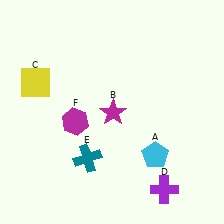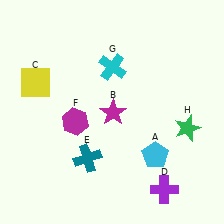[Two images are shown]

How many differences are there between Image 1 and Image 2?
There are 2 differences between the two images.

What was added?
A cyan cross (G), a green star (H) were added in Image 2.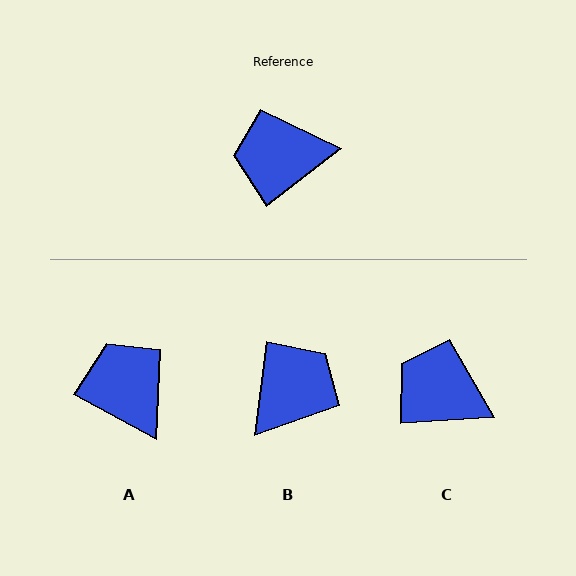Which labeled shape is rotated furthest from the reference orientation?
B, about 135 degrees away.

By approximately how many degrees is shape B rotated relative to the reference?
Approximately 135 degrees clockwise.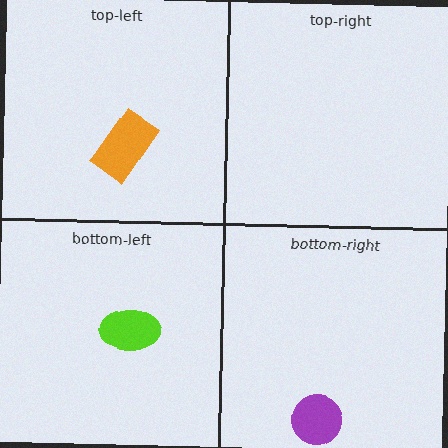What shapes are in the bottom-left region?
The lime ellipse.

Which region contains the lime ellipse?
The bottom-left region.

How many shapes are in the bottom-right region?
1.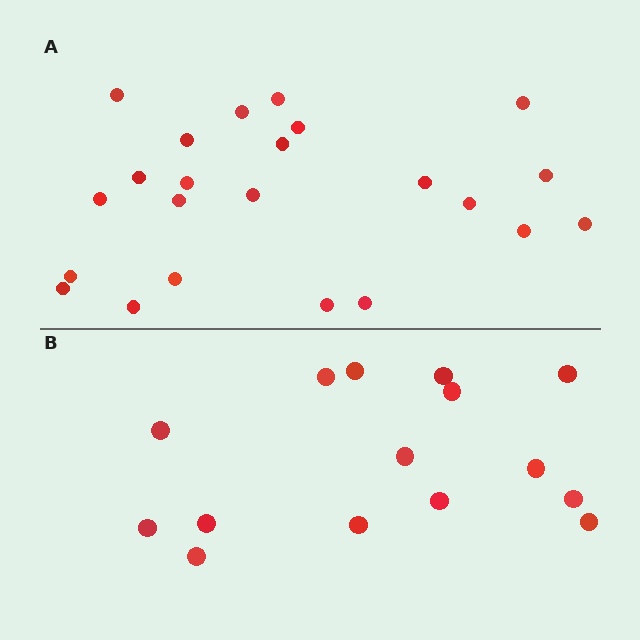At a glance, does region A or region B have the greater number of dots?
Region A (the top region) has more dots.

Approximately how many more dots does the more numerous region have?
Region A has roughly 8 or so more dots than region B.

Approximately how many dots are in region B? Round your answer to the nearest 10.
About 20 dots. (The exact count is 15, which rounds to 20.)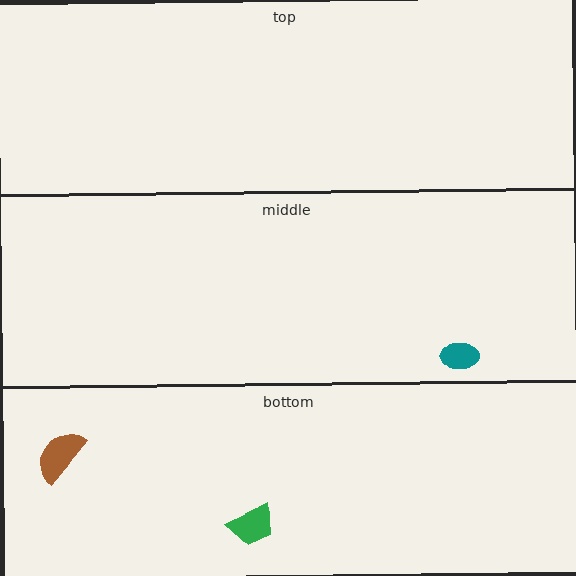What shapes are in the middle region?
The teal ellipse.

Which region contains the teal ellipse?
The middle region.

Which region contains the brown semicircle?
The bottom region.